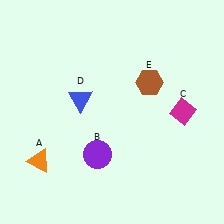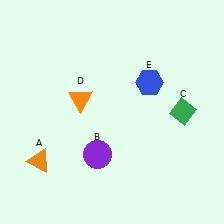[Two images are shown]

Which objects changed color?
C changed from magenta to green. D changed from blue to orange. E changed from brown to blue.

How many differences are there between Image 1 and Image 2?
There are 3 differences between the two images.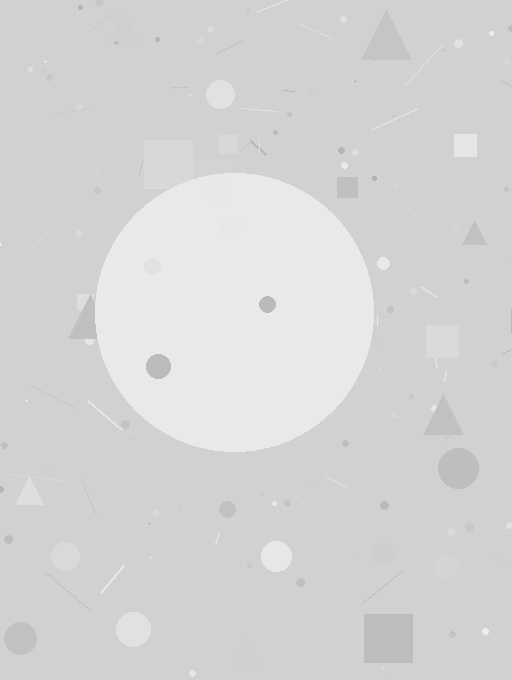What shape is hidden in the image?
A circle is hidden in the image.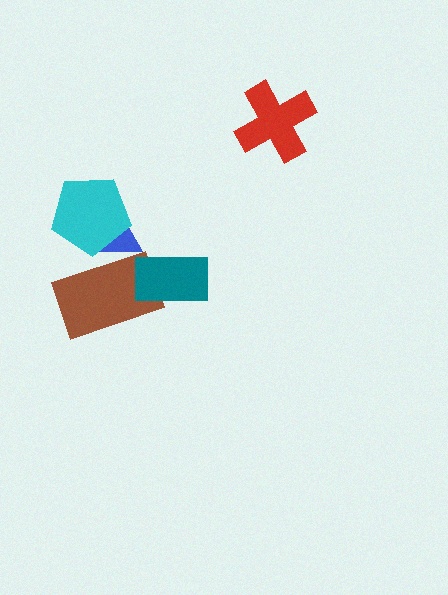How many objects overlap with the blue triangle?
2 objects overlap with the blue triangle.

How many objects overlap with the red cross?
0 objects overlap with the red cross.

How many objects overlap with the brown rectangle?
2 objects overlap with the brown rectangle.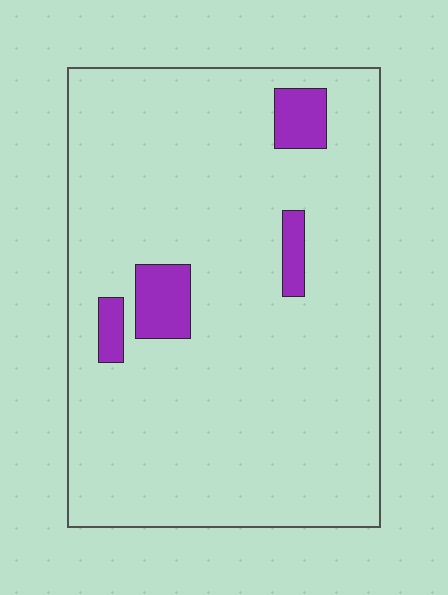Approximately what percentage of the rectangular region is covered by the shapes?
Approximately 10%.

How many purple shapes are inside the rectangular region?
4.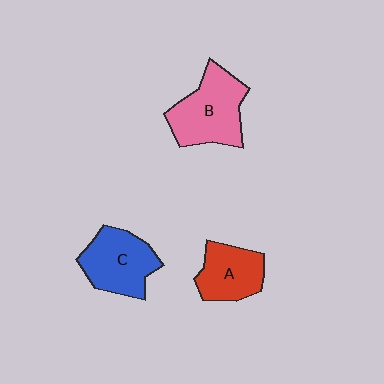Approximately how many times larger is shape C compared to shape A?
Approximately 1.2 times.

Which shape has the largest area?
Shape B (pink).